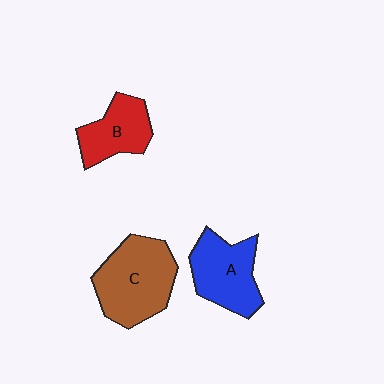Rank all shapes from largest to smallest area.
From largest to smallest: C (brown), A (blue), B (red).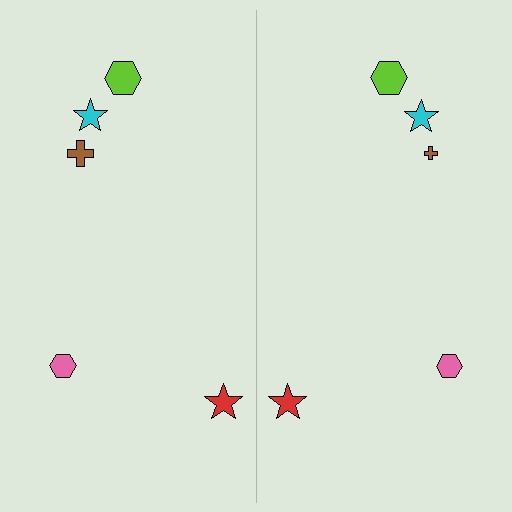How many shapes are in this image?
There are 10 shapes in this image.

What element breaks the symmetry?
The brown cross on the right side has a different size than its mirror counterpart.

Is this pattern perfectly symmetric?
No, the pattern is not perfectly symmetric. The brown cross on the right side has a different size than its mirror counterpart.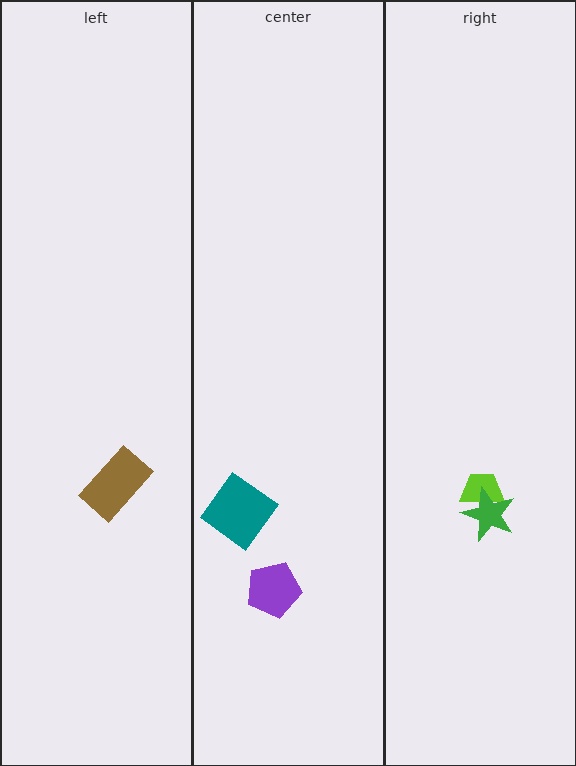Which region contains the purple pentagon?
The center region.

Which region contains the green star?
The right region.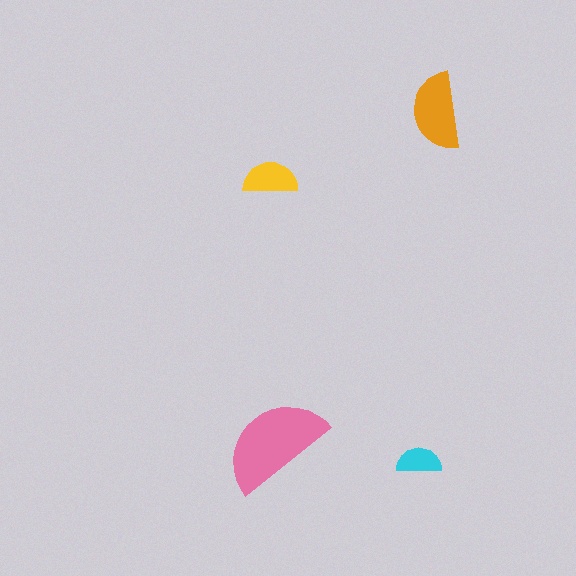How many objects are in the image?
There are 4 objects in the image.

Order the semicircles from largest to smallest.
the pink one, the orange one, the yellow one, the cyan one.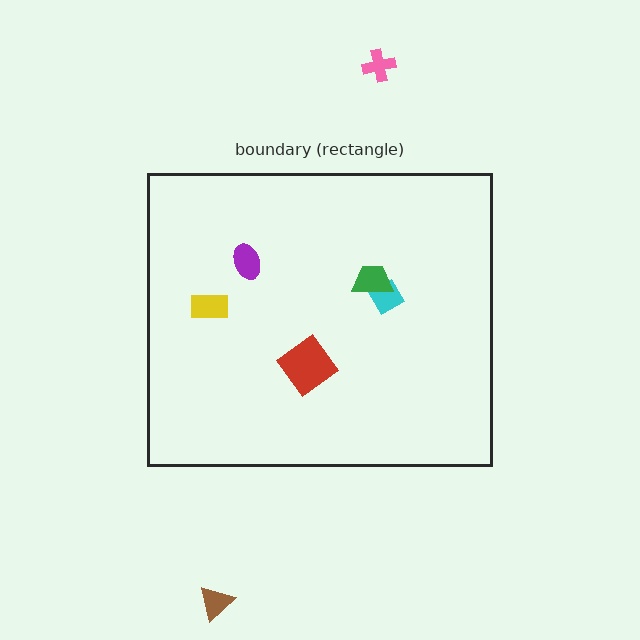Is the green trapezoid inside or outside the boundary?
Inside.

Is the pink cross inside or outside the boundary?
Outside.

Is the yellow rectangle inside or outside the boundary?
Inside.